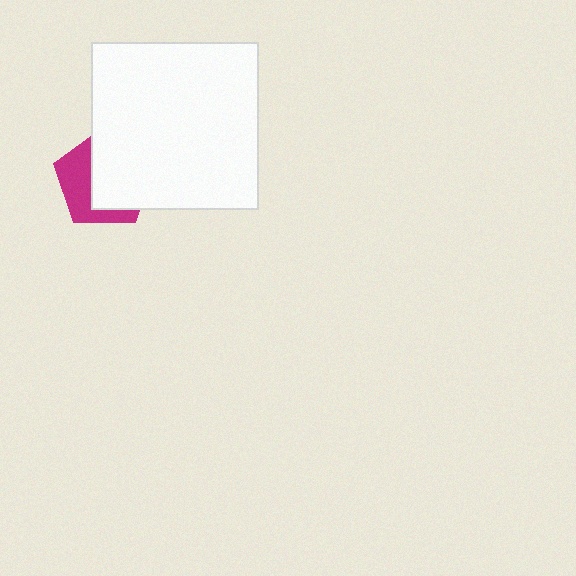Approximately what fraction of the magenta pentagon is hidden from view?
Roughly 58% of the magenta pentagon is hidden behind the white square.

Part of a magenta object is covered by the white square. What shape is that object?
It is a pentagon.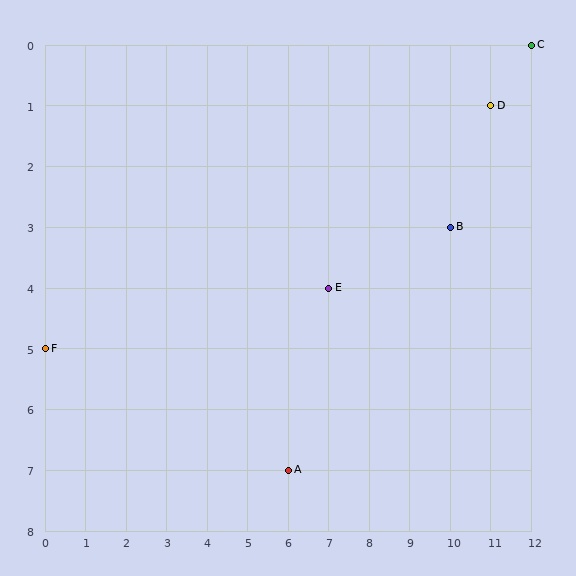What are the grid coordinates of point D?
Point D is at grid coordinates (11, 1).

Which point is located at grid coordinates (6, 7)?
Point A is at (6, 7).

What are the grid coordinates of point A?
Point A is at grid coordinates (6, 7).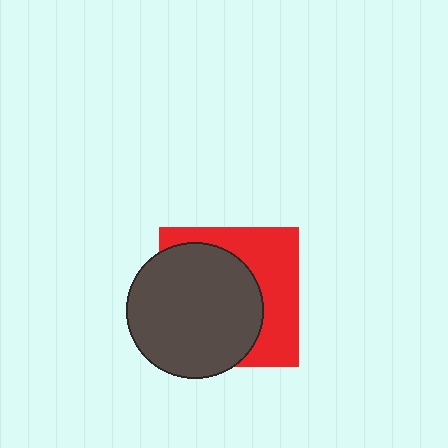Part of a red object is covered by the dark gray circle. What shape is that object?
It is a square.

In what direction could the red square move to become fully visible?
The red square could move right. That would shift it out from behind the dark gray circle entirely.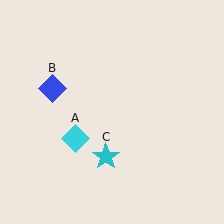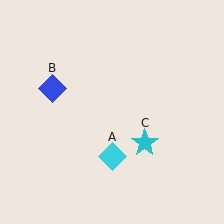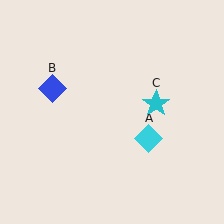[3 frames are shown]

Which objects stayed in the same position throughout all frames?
Blue diamond (object B) remained stationary.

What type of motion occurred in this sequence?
The cyan diamond (object A), cyan star (object C) rotated counterclockwise around the center of the scene.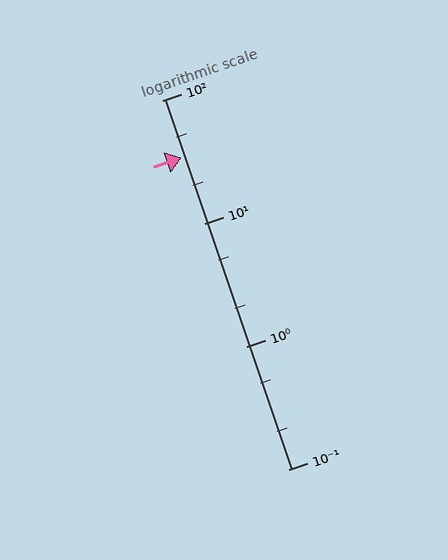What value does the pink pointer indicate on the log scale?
The pointer indicates approximately 34.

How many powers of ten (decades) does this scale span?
The scale spans 3 decades, from 0.1 to 100.